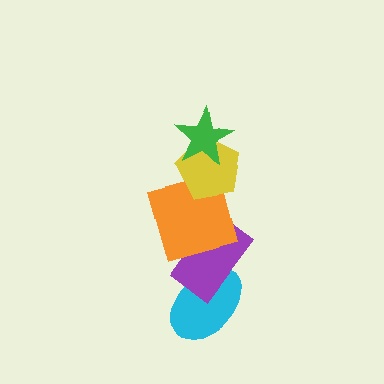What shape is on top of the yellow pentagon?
The green star is on top of the yellow pentagon.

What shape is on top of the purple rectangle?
The orange square is on top of the purple rectangle.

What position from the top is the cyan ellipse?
The cyan ellipse is 5th from the top.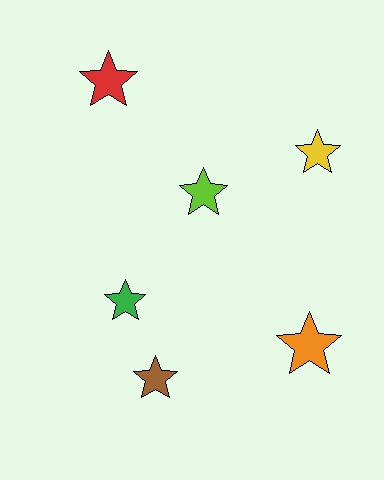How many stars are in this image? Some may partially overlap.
There are 6 stars.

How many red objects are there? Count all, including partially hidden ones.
There is 1 red object.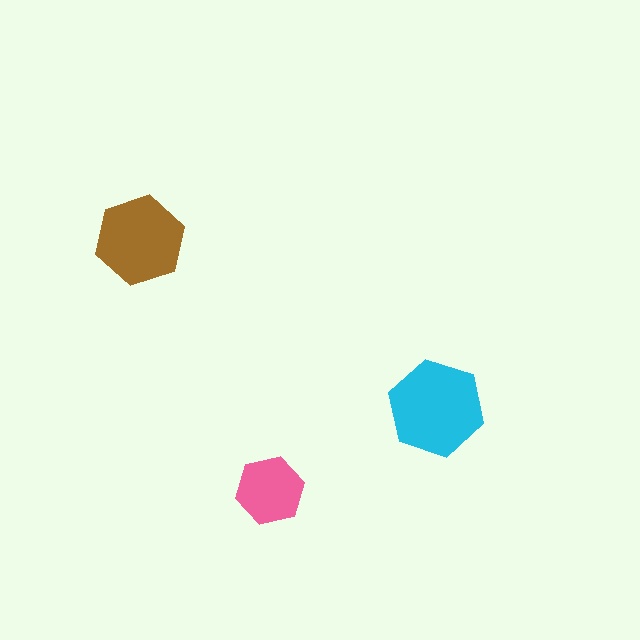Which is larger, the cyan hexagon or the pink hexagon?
The cyan one.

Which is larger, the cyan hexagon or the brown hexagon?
The cyan one.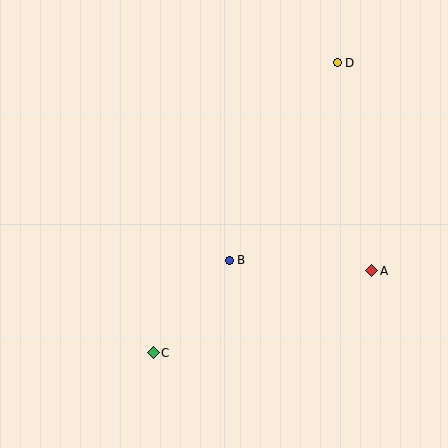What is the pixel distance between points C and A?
The distance between C and A is 233 pixels.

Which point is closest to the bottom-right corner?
Point A is closest to the bottom-right corner.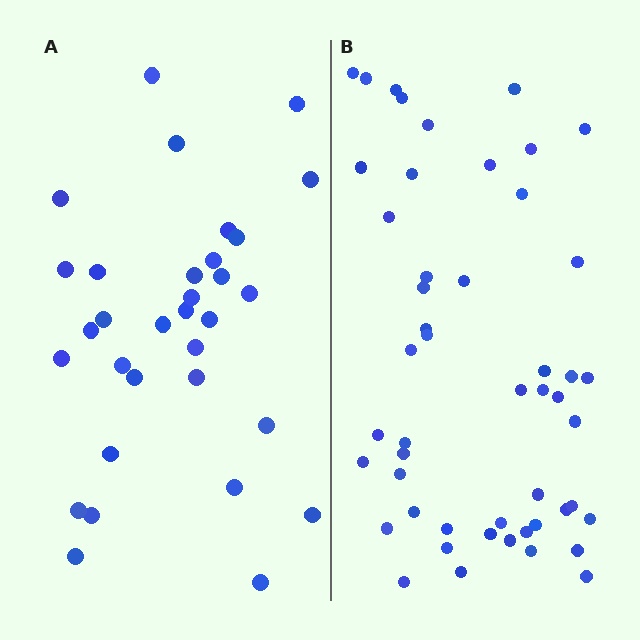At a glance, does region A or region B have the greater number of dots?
Region B (the right region) has more dots.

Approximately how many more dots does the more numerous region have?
Region B has approximately 20 more dots than region A.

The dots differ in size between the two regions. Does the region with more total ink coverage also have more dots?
No. Region A has more total ink coverage because its dots are larger, but region B actually contains more individual dots. Total area can be misleading — the number of items is what matters here.